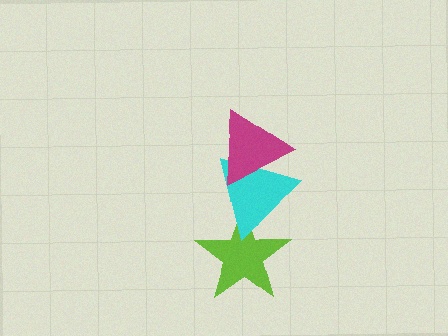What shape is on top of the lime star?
The cyan triangle is on top of the lime star.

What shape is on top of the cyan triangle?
The magenta triangle is on top of the cyan triangle.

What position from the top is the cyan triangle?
The cyan triangle is 2nd from the top.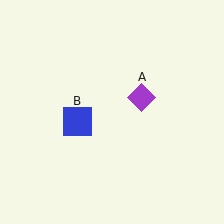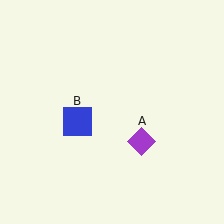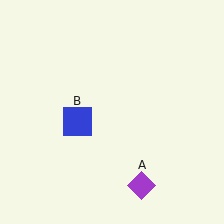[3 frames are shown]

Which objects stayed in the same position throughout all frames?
Blue square (object B) remained stationary.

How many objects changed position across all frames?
1 object changed position: purple diamond (object A).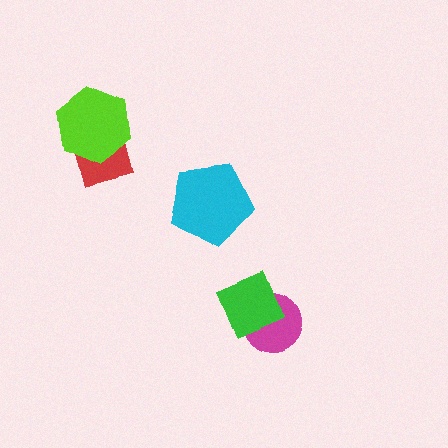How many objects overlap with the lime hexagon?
1 object overlaps with the lime hexagon.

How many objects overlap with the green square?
1 object overlaps with the green square.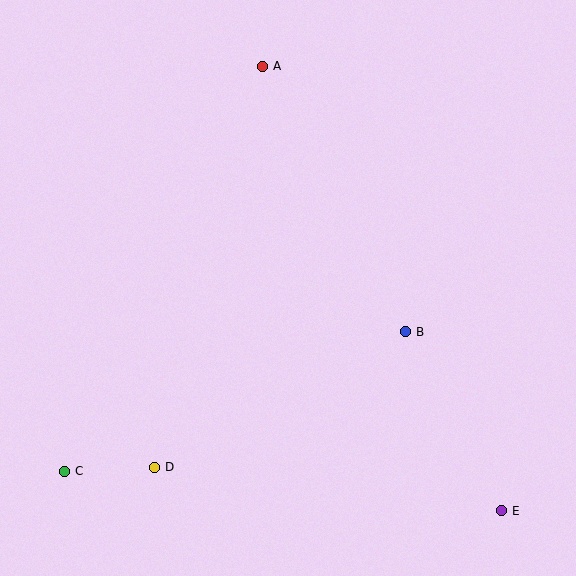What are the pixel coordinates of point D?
Point D is at (155, 467).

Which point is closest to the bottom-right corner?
Point E is closest to the bottom-right corner.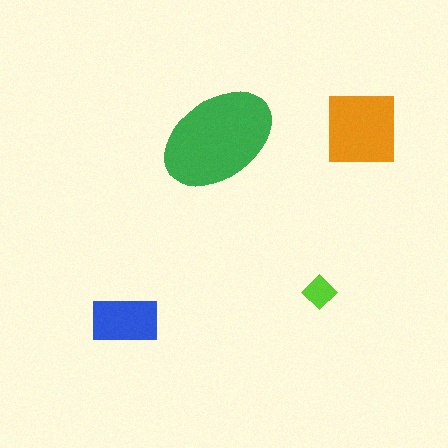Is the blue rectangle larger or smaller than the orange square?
Smaller.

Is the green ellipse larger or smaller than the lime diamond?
Larger.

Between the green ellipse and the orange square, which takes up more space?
The green ellipse.